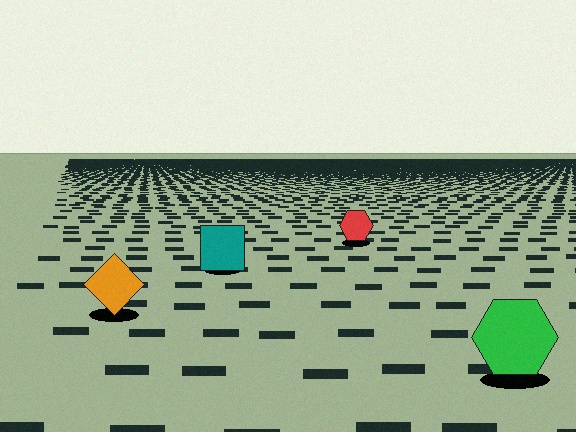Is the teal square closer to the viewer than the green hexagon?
No. The green hexagon is closer — you can tell from the texture gradient: the ground texture is coarser near it.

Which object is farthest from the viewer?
The red hexagon is farthest from the viewer. It appears smaller and the ground texture around it is denser.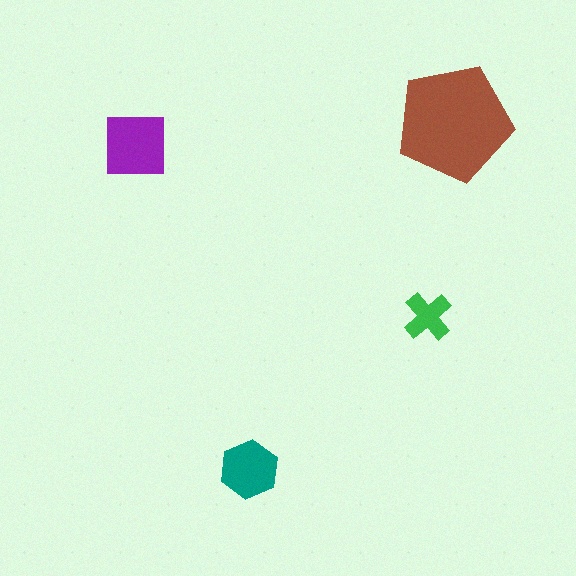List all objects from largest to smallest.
The brown pentagon, the purple square, the teal hexagon, the green cross.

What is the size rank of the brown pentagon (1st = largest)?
1st.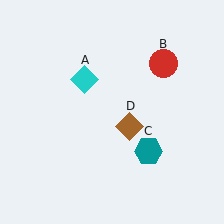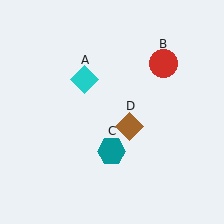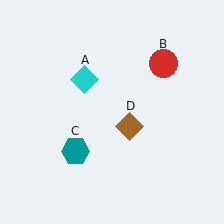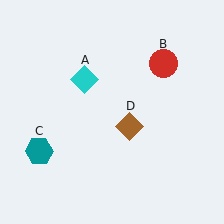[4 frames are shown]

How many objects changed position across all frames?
1 object changed position: teal hexagon (object C).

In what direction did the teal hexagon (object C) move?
The teal hexagon (object C) moved left.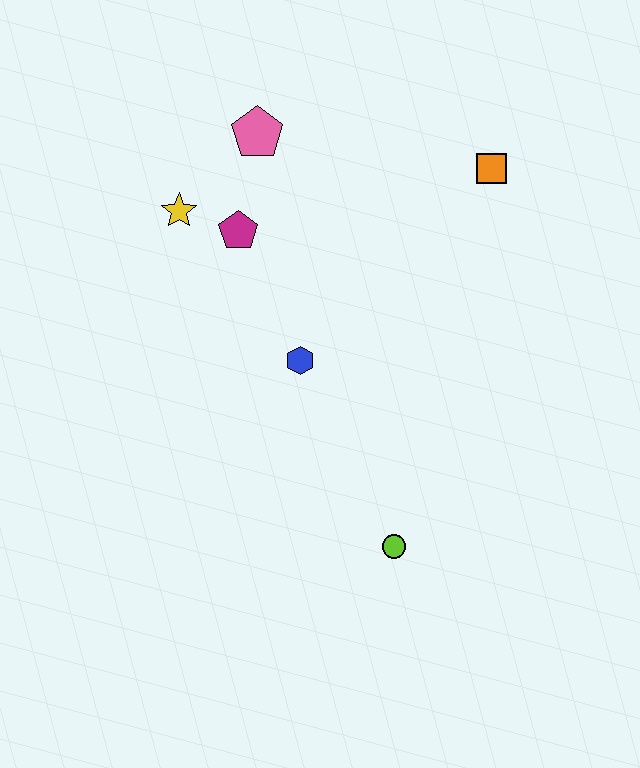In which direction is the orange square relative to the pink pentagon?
The orange square is to the right of the pink pentagon.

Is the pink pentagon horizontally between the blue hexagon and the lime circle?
No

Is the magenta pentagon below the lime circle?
No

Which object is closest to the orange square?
The pink pentagon is closest to the orange square.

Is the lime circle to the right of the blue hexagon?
Yes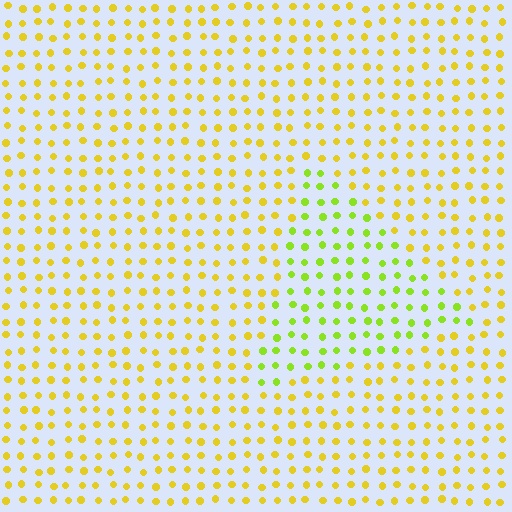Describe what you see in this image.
The image is filled with small yellow elements in a uniform arrangement. A triangle-shaped region is visible where the elements are tinted to a slightly different hue, forming a subtle color boundary.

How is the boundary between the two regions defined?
The boundary is defined purely by a slight shift in hue (about 35 degrees). Spacing, size, and orientation are identical on both sides.